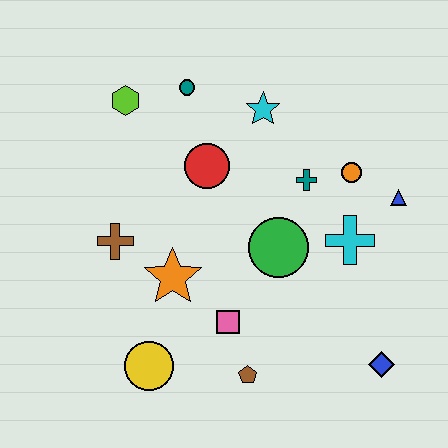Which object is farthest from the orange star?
The blue triangle is farthest from the orange star.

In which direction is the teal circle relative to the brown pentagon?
The teal circle is above the brown pentagon.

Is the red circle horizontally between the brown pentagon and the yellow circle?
Yes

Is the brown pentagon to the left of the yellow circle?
No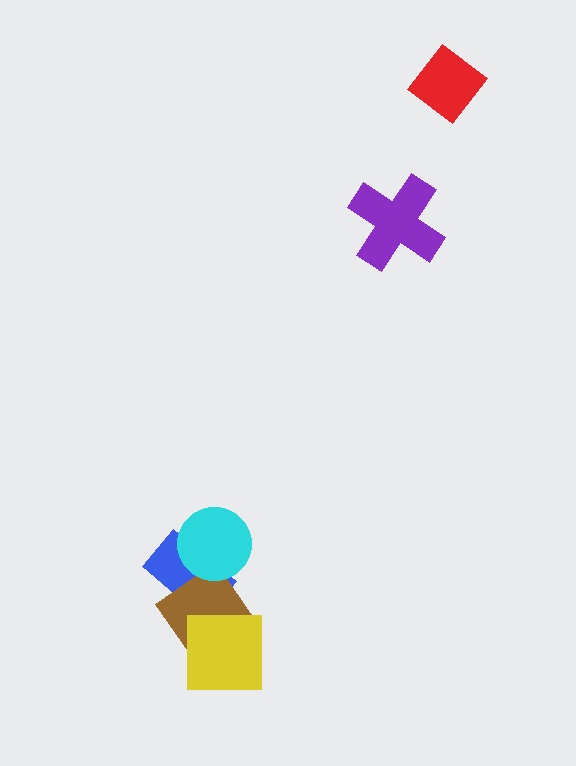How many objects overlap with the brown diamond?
2 objects overlap with the brown diamond.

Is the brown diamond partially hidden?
Yes, it is partially covered by another shape.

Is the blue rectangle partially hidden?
Yes, it is partially covered by another shape.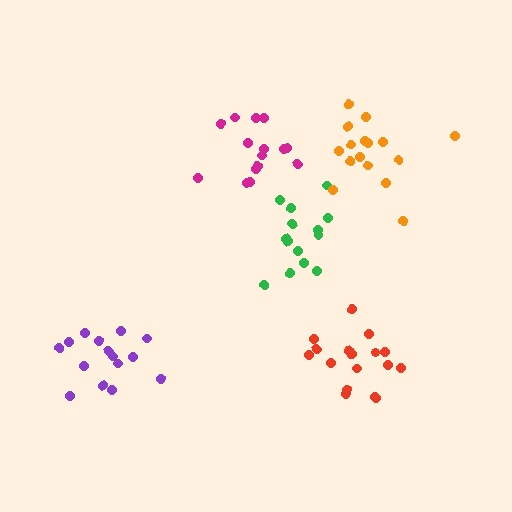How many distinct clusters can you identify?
There are 5 distinct clusters.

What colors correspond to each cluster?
The clusters are colored: red, purple, green, orange, magenta.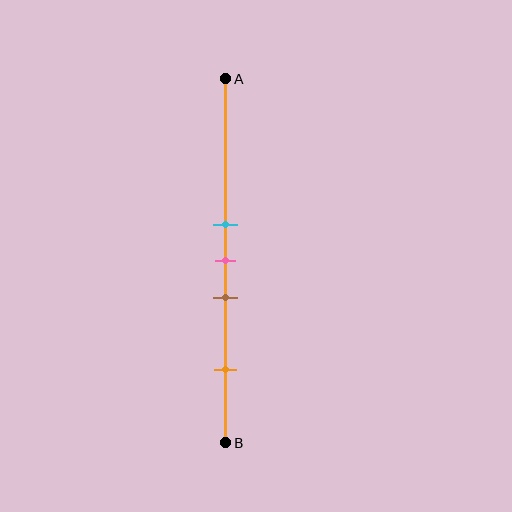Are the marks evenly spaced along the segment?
No, the marks are not evenly spaced.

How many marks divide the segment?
There are 4 marks dividing the segment.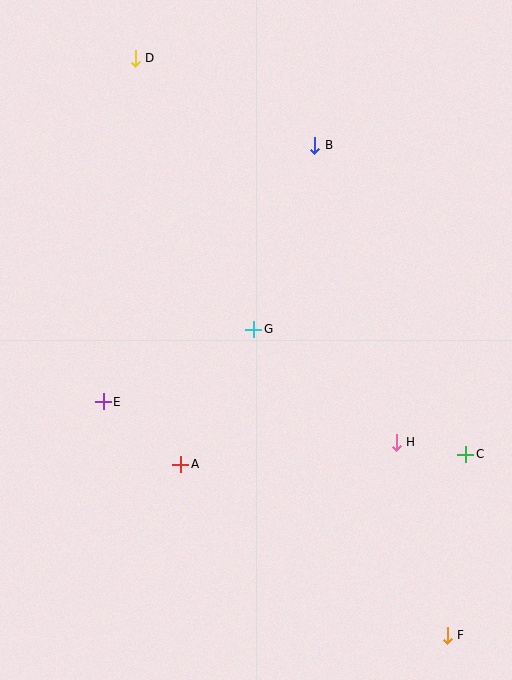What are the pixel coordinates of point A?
Point A is at (181, 464).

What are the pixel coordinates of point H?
Point H is at (396, 442).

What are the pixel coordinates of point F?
Point F is at (447, 635).